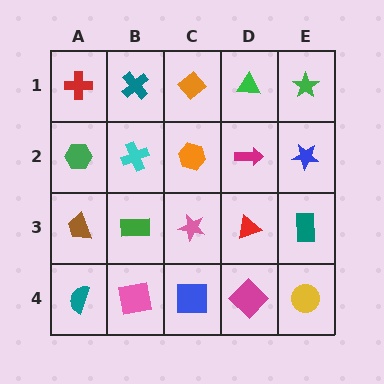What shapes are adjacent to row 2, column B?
A teal cross (row 1, column B), a green rectangle (row 3, column B), a green hexagon (row 2, column A), an orange hexagon (row 2, column C).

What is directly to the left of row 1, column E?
A green triangle.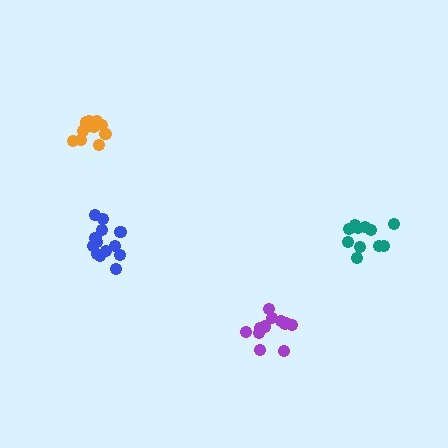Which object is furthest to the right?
The teal cluster is rightmost.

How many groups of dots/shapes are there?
There are 4 groups.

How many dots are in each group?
Group 1: 13 dots, Group 2: 13 dots, Group 3: 11 dots, Group 4: 11 dots (48 total).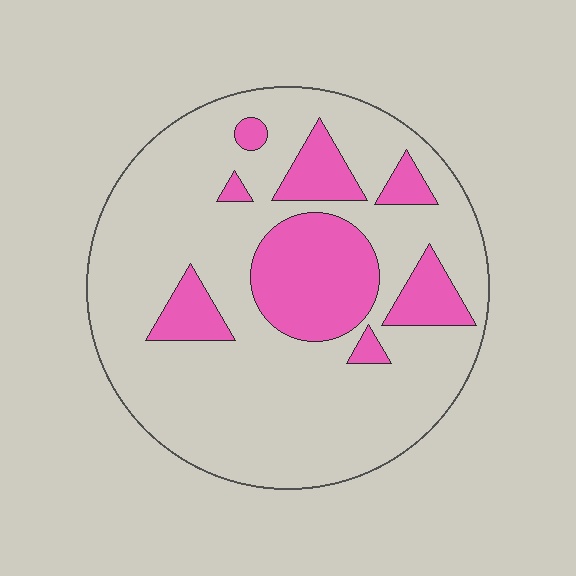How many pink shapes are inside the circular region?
8.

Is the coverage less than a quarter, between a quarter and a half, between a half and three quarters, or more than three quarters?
Less than a quarter.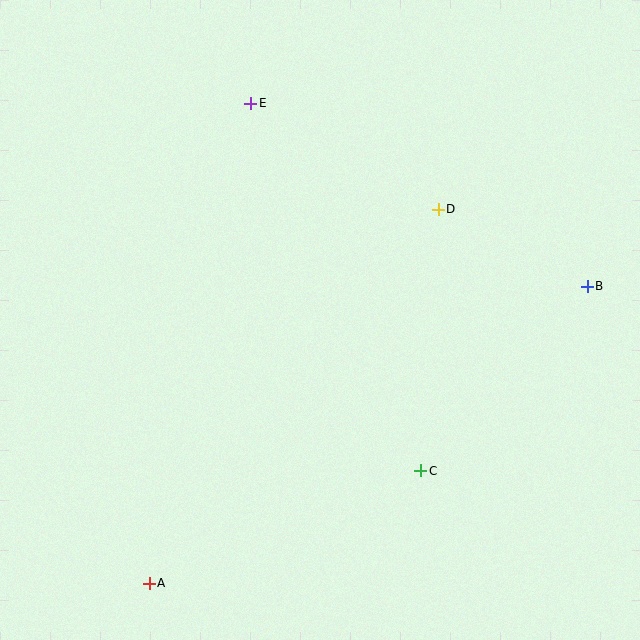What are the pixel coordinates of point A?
Point A is at (149, 583).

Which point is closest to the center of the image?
Point D at (438, 209) is closest to the center.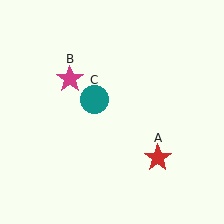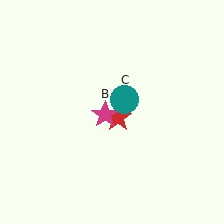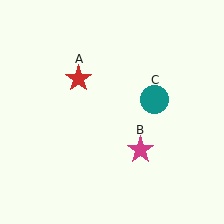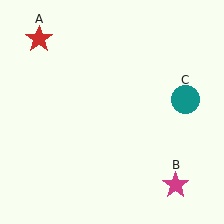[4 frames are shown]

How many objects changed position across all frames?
3 objects changed position: red star (object A), magenta star (object B), teal circle (object C).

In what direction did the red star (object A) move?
The red star (object A) moved up and to the left.